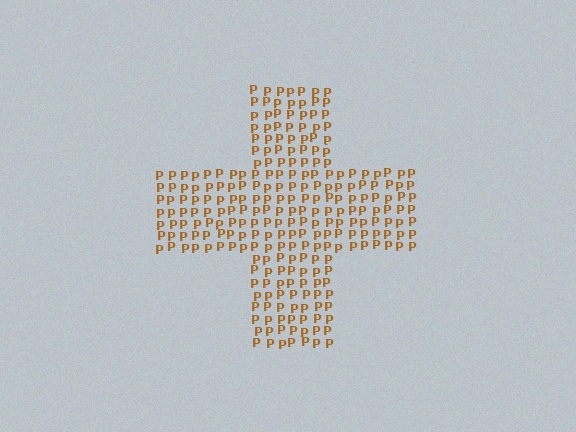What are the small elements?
The small elements are letter P's.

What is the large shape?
The large shape is a cross.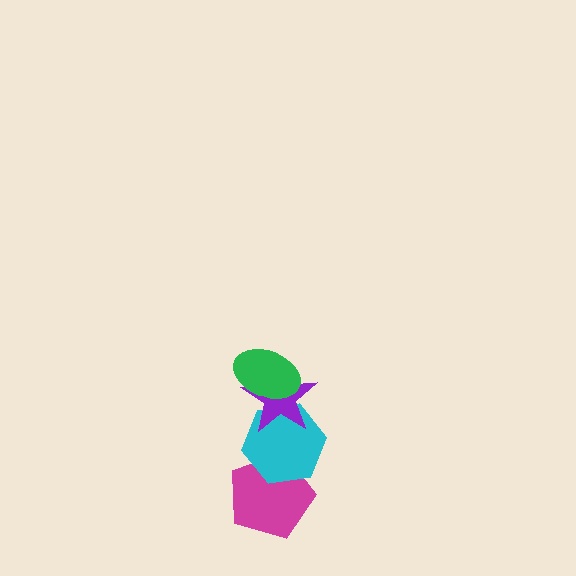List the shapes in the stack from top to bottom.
From top to bottom: the green ellipse, the purple star, the cyan hexagon, the magenta pentagon.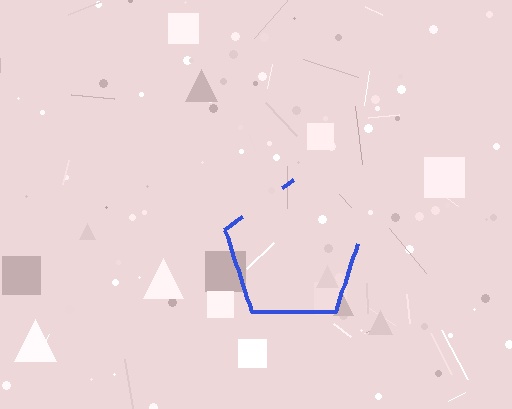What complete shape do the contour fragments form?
The contour fragments form a pentagon.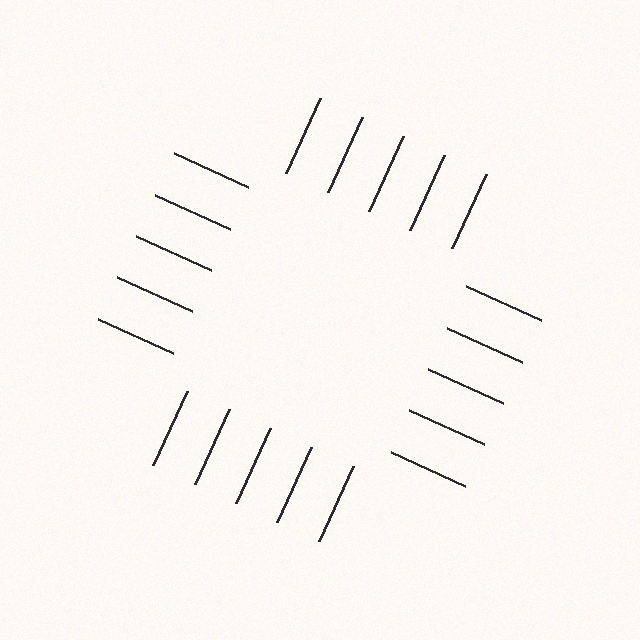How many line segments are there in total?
20 — 5 along each of the 4 edges.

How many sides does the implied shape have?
4 sides — the line-ends trace a square.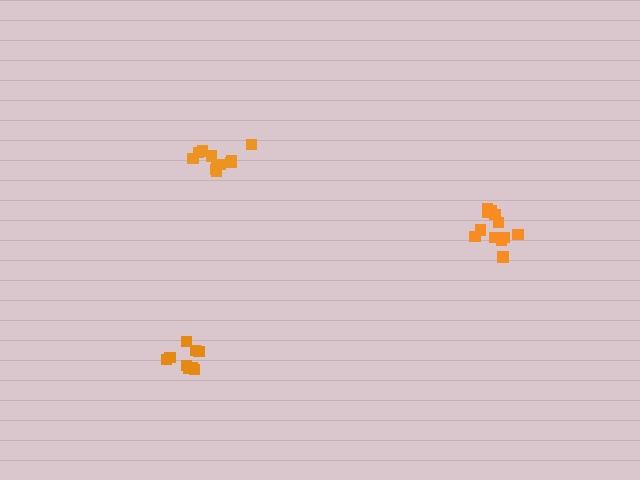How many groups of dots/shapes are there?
There are 3 groups.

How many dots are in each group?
Group 1: 12 dots, Group 2: 9 dots, Group 3: 11 dots (32 total).